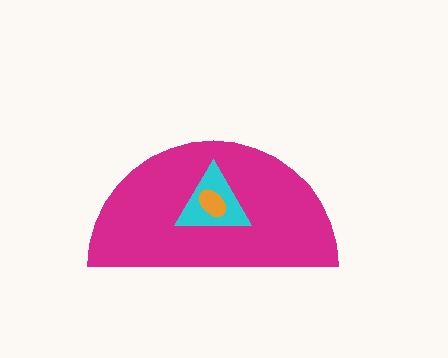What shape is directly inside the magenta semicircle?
The cyan triangle.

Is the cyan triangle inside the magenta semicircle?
Yes.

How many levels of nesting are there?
3.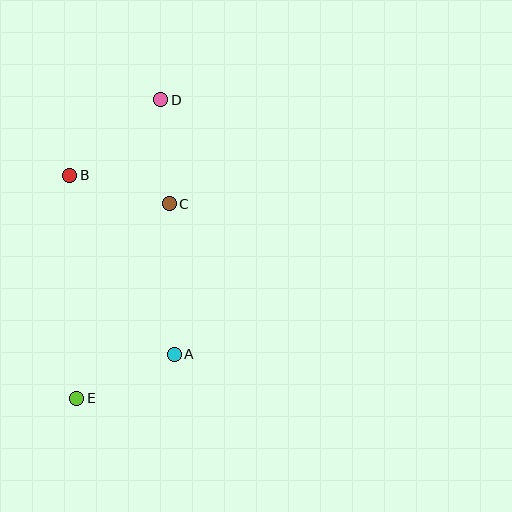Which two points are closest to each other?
Points B and C are closest to each other.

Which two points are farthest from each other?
Points D and E are farthest from each other.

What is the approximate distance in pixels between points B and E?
The distance between B and E is approximately 223 pixels.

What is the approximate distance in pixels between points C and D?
The distance between C and D is approximately 105 pixels.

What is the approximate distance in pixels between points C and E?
The distance between C and E is approximately 215 pixels.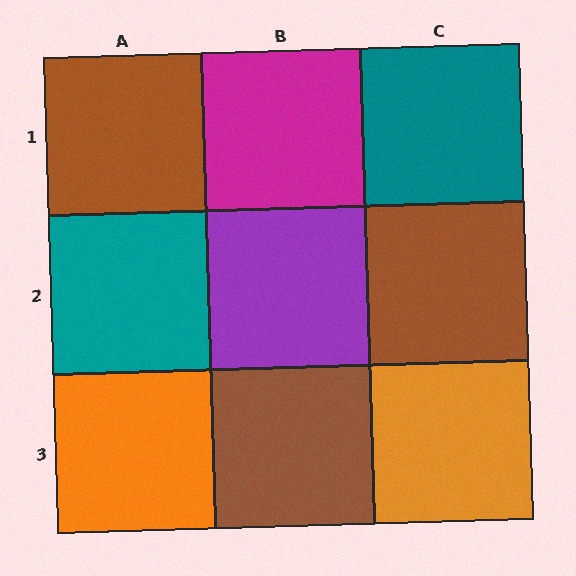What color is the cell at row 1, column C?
Teal.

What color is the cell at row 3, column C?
Orange.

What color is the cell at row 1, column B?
Magenta.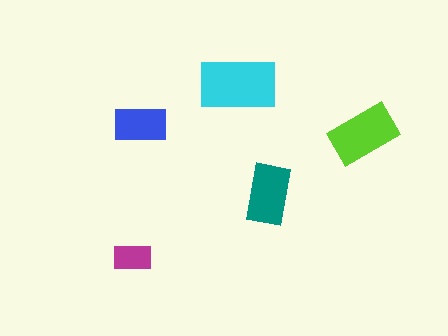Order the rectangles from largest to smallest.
the cyan one, the lime one, the teal one, the blue one, the magenta one.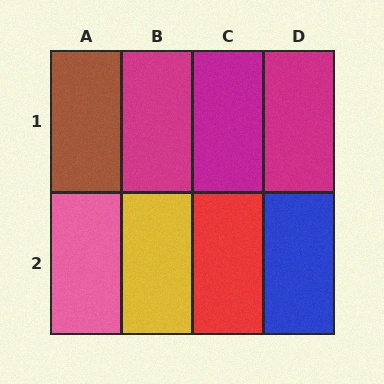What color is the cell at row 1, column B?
Magenta.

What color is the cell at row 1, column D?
Magenta.